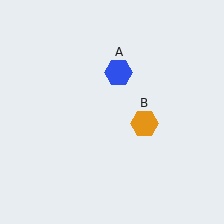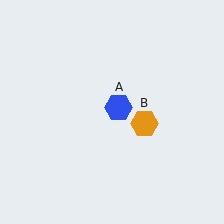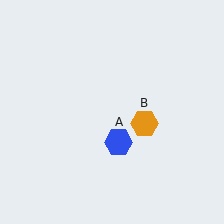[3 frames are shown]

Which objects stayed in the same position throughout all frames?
Orange hexagon (object B) remained stationary.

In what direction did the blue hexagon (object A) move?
The blue hexagon (object A) moved down.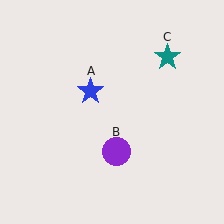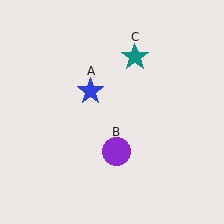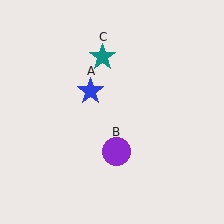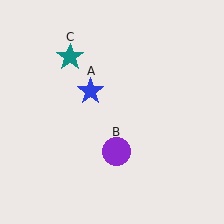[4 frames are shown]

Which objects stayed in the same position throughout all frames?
Blue star (object A) and purple circle (object B) remained stationary.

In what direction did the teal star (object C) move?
The teal star (object C) moved left.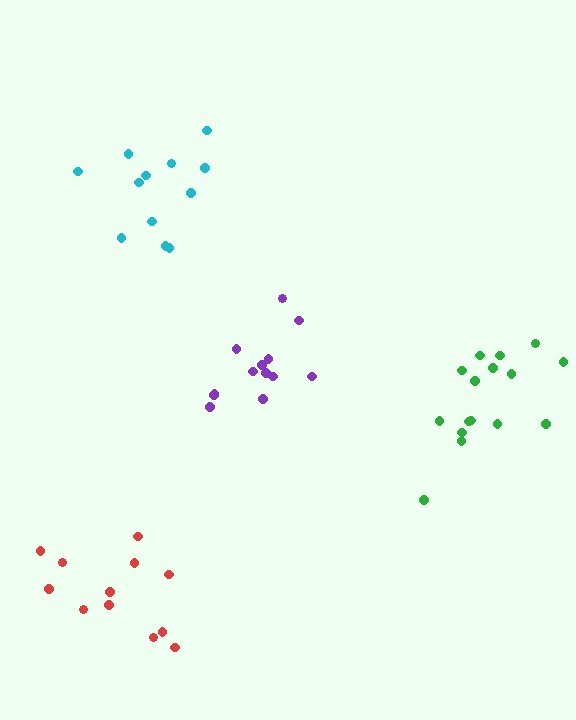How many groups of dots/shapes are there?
There are 4 groups.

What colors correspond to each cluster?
The clusters are colored: green, red, purple, cyan.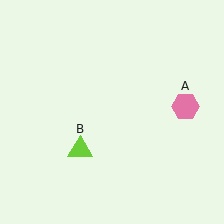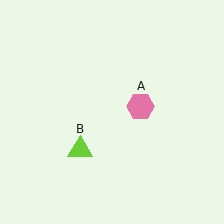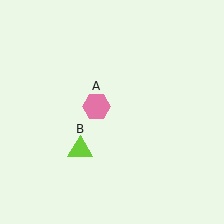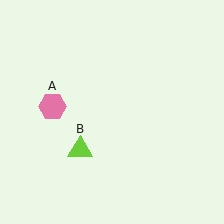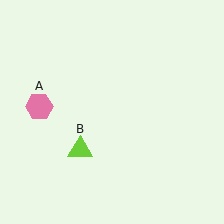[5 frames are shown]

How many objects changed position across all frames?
1 object changed position: pink hexagon (object A).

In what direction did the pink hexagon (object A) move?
The pink hexagon (object A) moved left.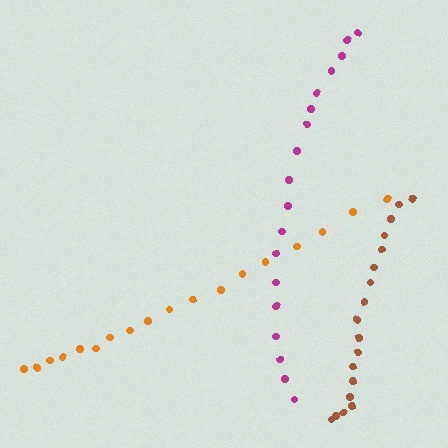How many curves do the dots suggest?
There are 3 distinct paths.